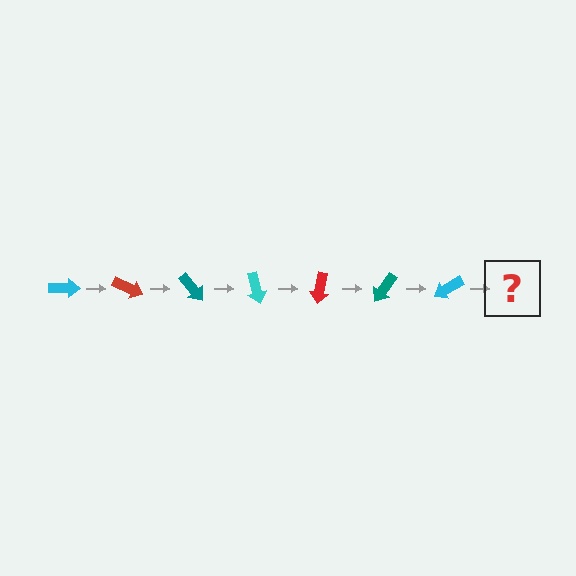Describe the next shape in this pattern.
It should be a red arrow, rotated 175 degrees from the start.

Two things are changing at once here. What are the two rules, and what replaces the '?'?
The two rules are that it rotates 25 degrees each step and the color cycles through cyan, red, and teal. The '?' should be a red arrow, rotated 175 degrees from the start.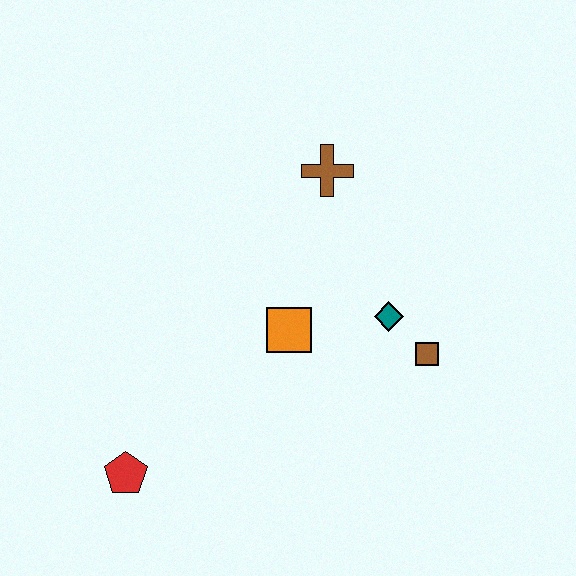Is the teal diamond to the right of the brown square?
No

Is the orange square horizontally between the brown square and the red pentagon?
Yes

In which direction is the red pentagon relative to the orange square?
The red pentagon is to the left of the orange square.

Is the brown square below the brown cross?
Yes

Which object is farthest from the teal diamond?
The red pentagon is farthest from the teal diamond.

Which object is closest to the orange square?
The teal diamond is closest to the orange square.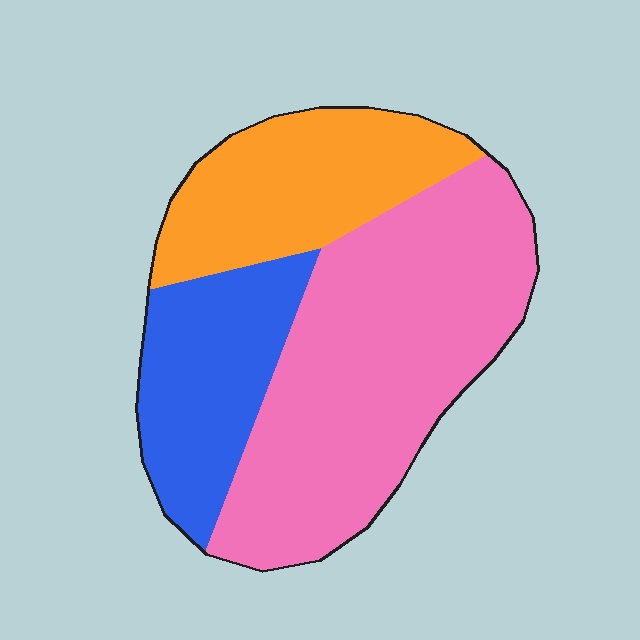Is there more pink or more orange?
Pink.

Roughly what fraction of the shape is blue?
Blue takes up less than a quarter of the shape.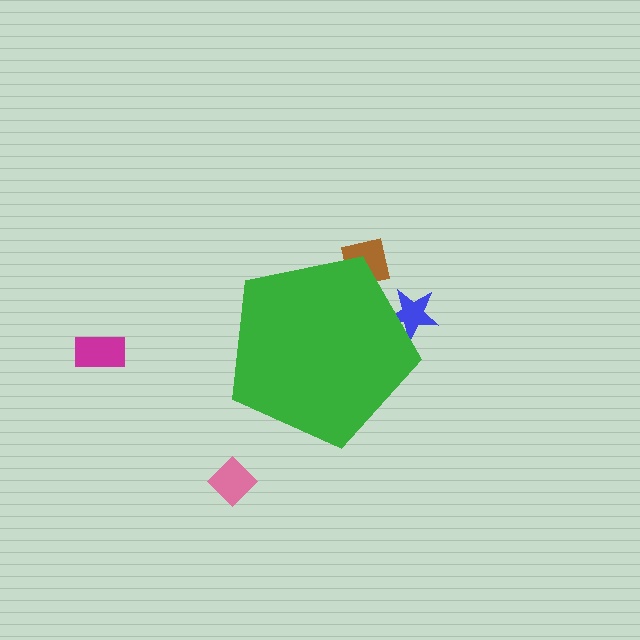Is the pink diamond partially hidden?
No, the pink diamond is fully visible.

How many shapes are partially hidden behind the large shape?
2 shapes are partially hidden.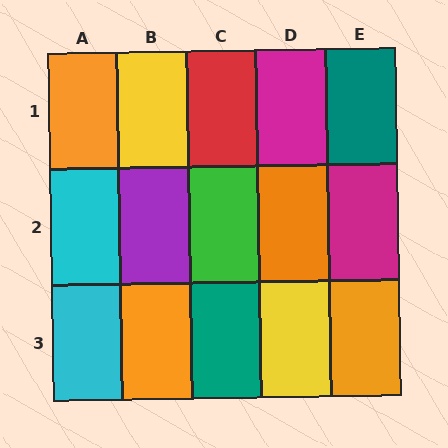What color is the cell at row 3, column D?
Yellow.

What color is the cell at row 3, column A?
Cyan.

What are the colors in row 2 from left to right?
Cyan, purple, green, orange, magenta.